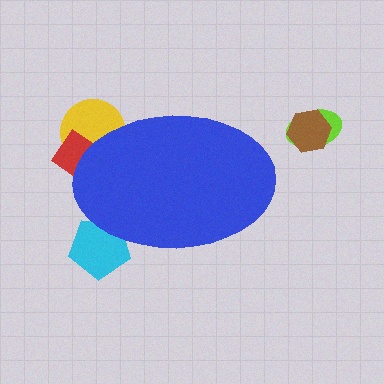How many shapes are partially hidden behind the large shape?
3 shapes are partially hidden.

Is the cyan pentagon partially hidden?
Yes, the cyan pentagon is partially hidden behind the blue ellipse.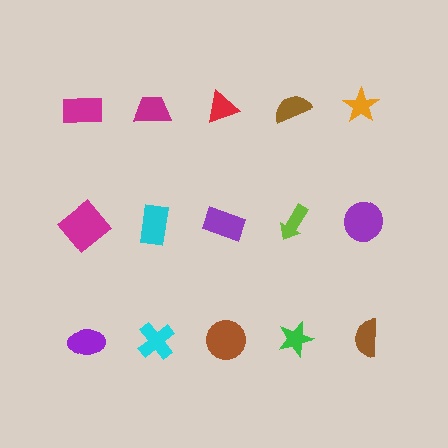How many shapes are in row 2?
5 shapes.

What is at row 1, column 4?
A brown semicircle.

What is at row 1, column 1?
A magenta rectangle.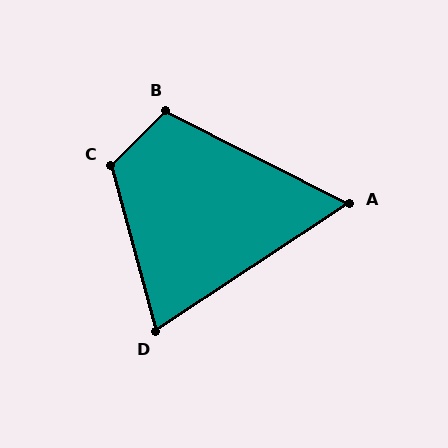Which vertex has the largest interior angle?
C, at approximately 120 degrees.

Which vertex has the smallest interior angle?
A, at approximately 60 degrees.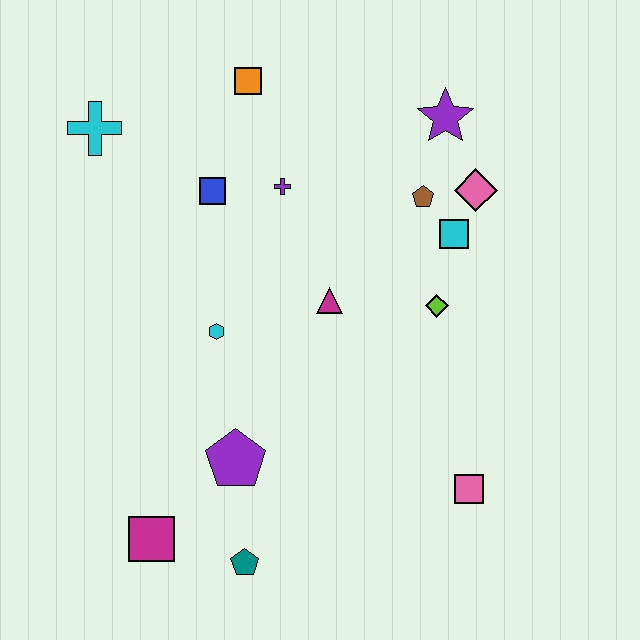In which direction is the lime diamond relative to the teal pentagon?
The lime diamond is above the teal pentagon.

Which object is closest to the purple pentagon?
The teal pentagon is closest to the purple pentagon.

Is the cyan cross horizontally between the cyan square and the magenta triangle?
No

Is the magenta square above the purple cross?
No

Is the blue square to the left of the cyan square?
Yes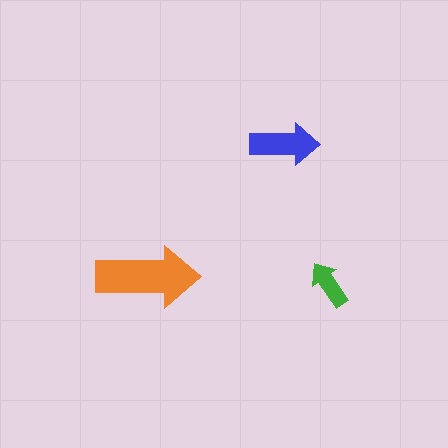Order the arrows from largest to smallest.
the orange one, the blue one, the green one.